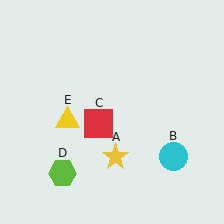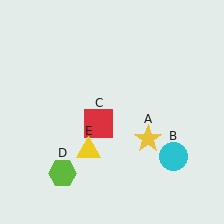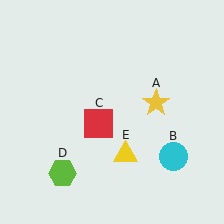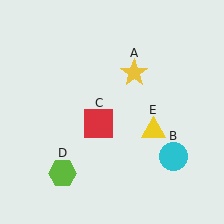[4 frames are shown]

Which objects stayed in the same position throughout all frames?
Cyan circle (object B) and red square (object C) and lime hexagon (object D) remained stationary.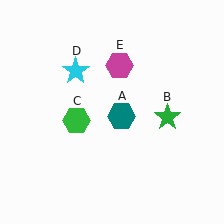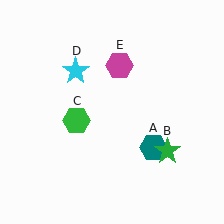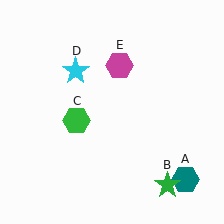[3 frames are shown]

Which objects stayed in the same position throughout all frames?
Green hexagon (object C) and cyan star (object D) and magenta hexagon (object E) remained stationary.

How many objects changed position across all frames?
2 objects changed position: teal hexagon (object A), green star (object B).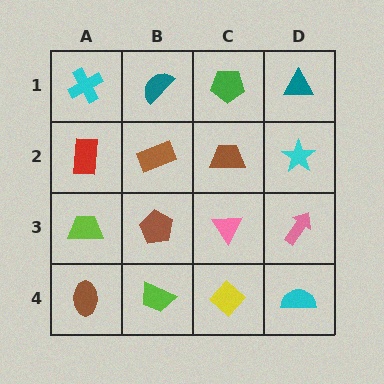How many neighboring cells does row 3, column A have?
3.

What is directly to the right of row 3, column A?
A brown pentagon.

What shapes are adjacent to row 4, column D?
A pink arrow (row 3, column D), a yellow diamond (row 4, column C).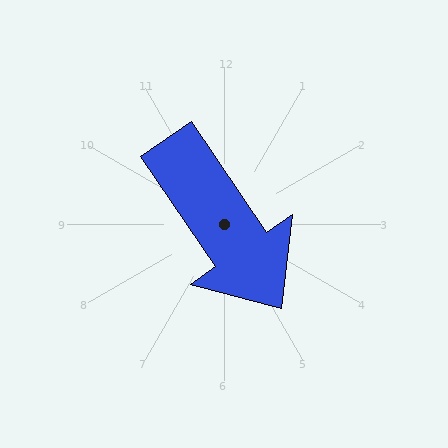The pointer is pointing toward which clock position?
Roughly 5 o'clock.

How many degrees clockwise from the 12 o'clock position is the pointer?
Approximately 146 degrees.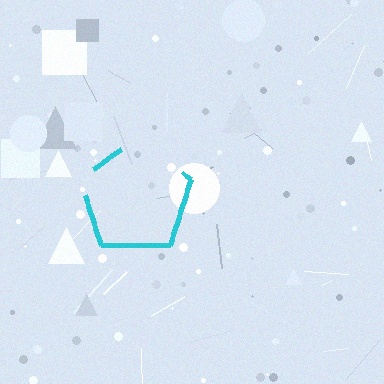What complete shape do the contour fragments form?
The contour fragments form a pentagon.